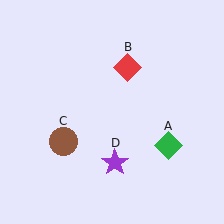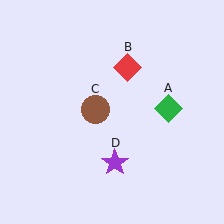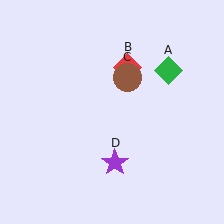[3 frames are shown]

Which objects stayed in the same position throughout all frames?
Red diamond (object B) and purple star (object D) remained stationary.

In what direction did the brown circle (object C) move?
The brown circle (object C) moved up and to the right.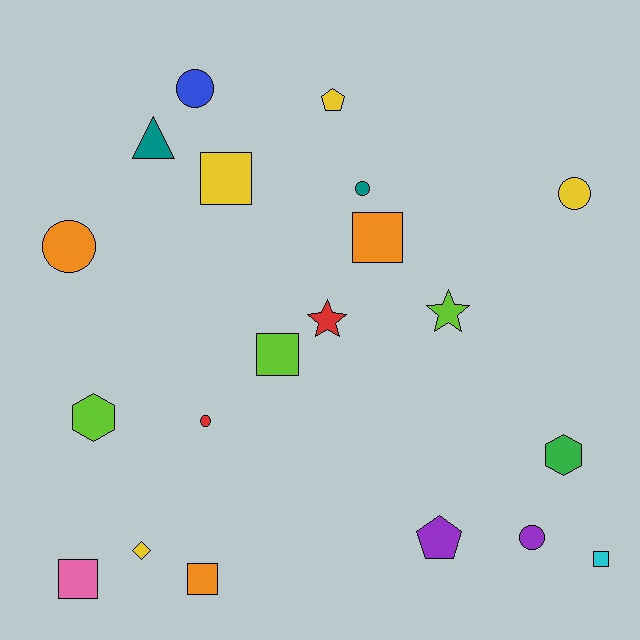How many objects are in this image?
There are 20 objects.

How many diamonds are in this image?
There is 1 diamond.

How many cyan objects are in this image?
There is 1 cyan object.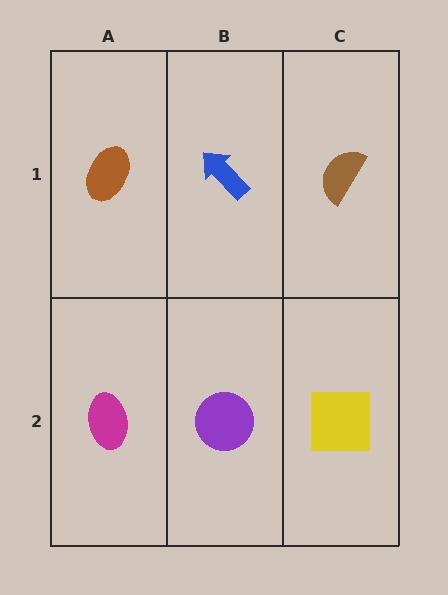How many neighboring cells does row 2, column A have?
2.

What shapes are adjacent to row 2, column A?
A brown ellipse (row 1, column A), a purple circle (row 2, column B).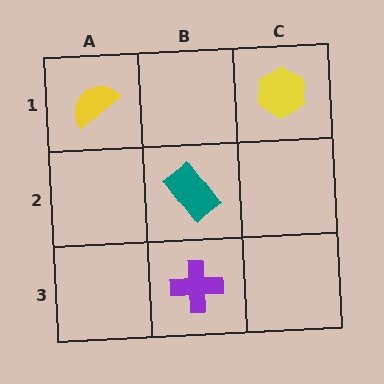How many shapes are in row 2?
1 shape.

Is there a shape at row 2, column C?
No, that cell is empty.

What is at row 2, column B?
A teal rectangle.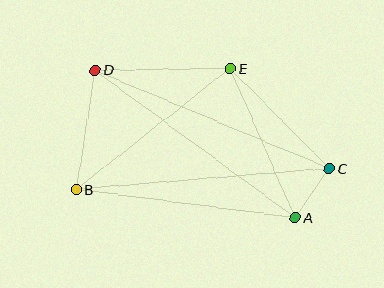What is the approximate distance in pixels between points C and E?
The distance between C and E is approximately 141 pixels.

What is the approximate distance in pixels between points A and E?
The distance between A and E is approximately 163 pixels.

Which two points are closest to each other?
Points A and C are closest to each other.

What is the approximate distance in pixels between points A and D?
The distance between A and D is approximately 249 pixels.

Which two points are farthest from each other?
Points C and D are farthest from each other.